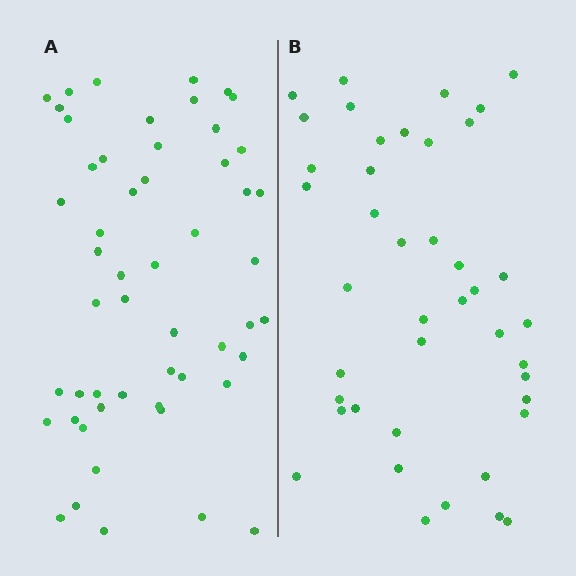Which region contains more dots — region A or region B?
Region A (the left region) has more dots.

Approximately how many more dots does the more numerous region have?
Region A has roughly 12 or so more dots than region B.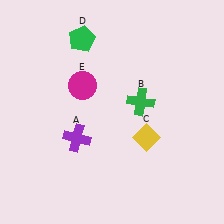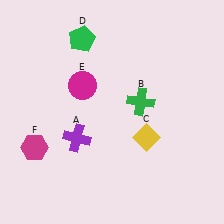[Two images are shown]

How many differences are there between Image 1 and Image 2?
There is 1 difference between the two images.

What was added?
A magenta hexagon (F) was added in Image 2.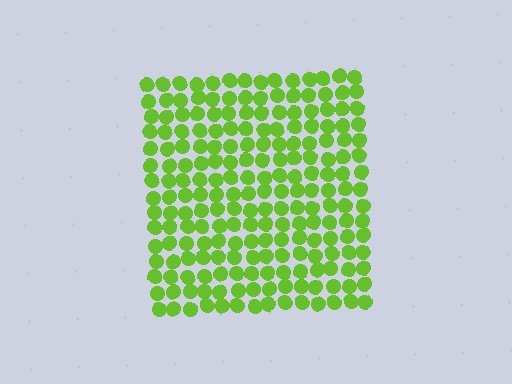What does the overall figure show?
The overall figure shows a square.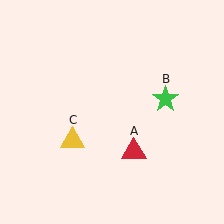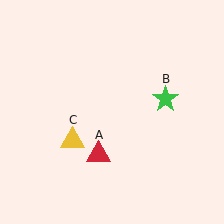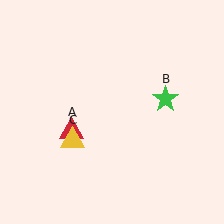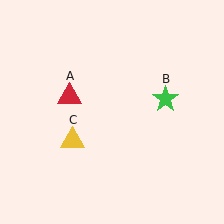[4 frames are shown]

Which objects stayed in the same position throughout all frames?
Green star (object B) and yellow triangle (object C) remained stationary.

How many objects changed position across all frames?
1 object changed position: red triangle (object A).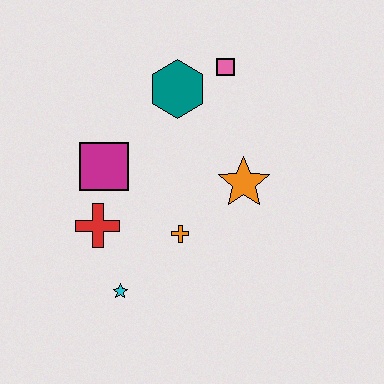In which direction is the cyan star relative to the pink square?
The cyan star is below the pink square.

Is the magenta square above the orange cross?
Yes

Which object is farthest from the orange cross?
The pink square is farthest from the orange cross.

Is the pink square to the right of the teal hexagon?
Yes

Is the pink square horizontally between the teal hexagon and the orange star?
Yes